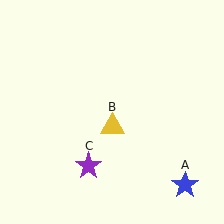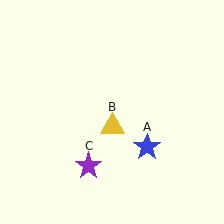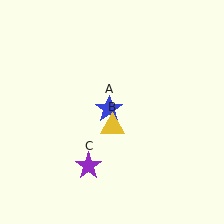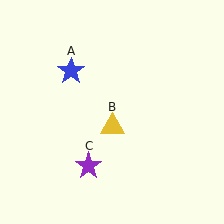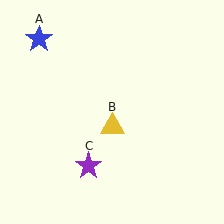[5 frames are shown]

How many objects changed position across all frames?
1 object changed position: blue star (object A).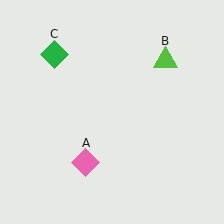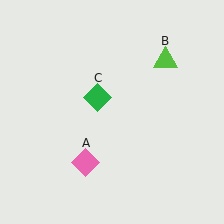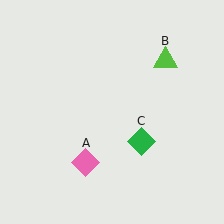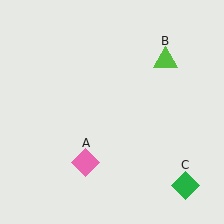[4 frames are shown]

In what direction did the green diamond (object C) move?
The green diamond (object C) moved down and to the right.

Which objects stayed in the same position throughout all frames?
Pink diamond (object A) and lime triangle (object B) remained stationary.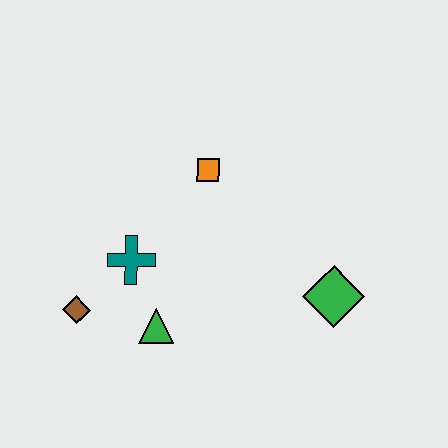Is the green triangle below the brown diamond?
Yes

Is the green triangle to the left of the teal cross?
No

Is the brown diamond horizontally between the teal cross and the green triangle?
No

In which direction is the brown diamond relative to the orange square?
The brown diamond is below the orange square.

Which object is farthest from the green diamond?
The brown diamond is farthest from the green diamond.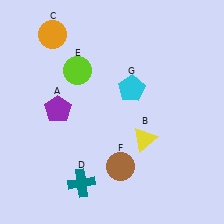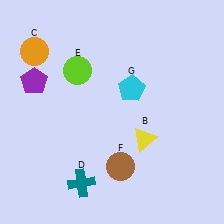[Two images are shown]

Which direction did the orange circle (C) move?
The orange circle (C) moved left.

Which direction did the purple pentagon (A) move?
The purple pentagon (A) moved up.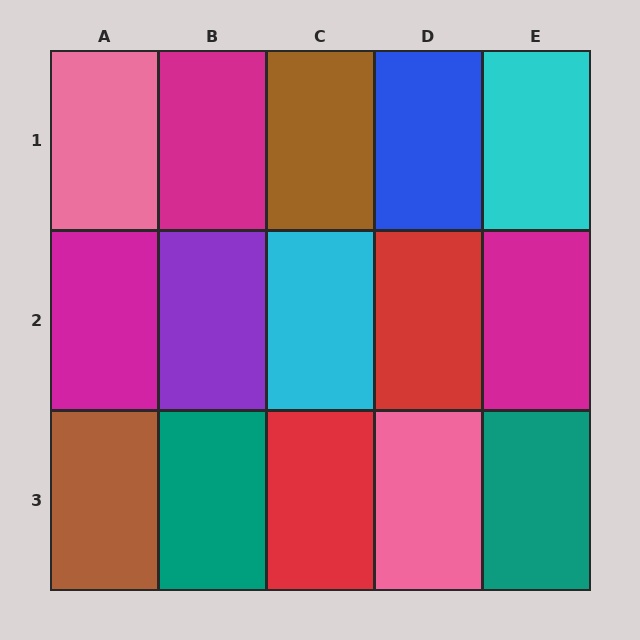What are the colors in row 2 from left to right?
Magenta, purple, cyan, red, magenta.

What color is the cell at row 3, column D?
Pink.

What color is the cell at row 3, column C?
Red.